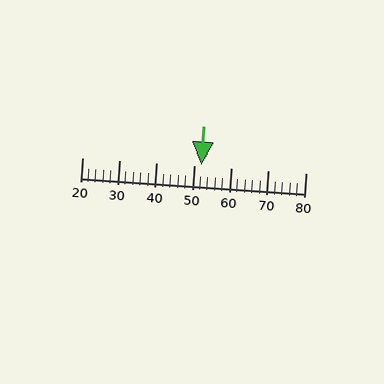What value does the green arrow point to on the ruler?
The green arrow points to approximately 52.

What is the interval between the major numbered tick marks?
The major tick marks are spaced 10 units apart.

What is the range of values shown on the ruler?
The ruler shows values from 20 to 80.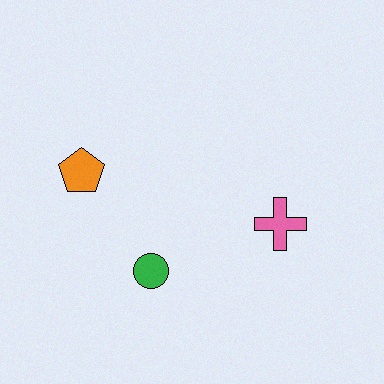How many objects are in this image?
There are 3 objects.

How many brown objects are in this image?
There are no brown objects.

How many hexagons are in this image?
There are no hexagons.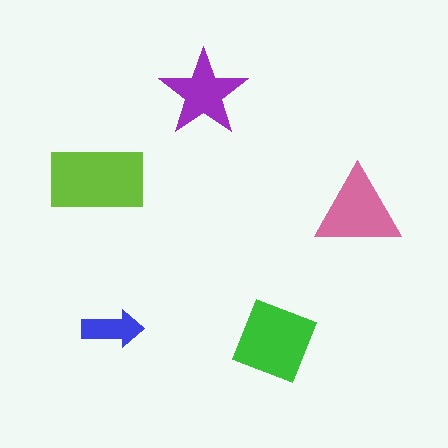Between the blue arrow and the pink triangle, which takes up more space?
The pink triangle.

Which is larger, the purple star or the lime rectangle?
The lime rectangle.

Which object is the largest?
The lime rectangle.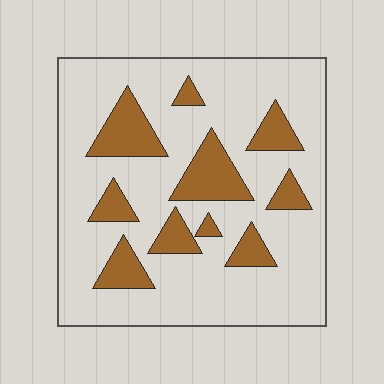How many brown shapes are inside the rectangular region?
10.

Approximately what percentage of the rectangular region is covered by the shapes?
Approximately 20%.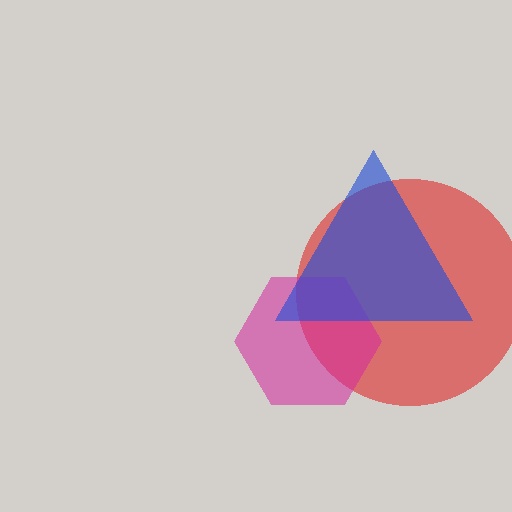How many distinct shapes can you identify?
There are 3 distinct shapes: a red circle, a magenta hexagon, a blue triangle.